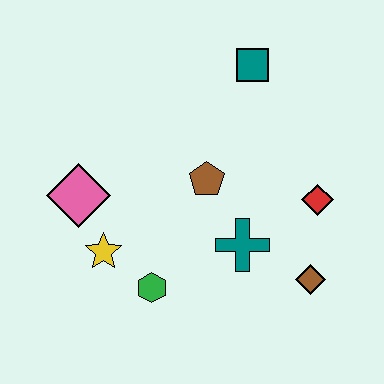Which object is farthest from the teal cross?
The teal square is farthest from the teal cross.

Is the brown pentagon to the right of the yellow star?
Yes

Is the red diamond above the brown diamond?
Yes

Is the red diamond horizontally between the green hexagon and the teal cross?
No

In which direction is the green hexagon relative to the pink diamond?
The green hexagon is below the pink diamond.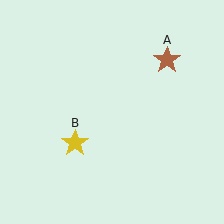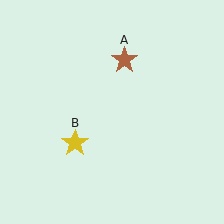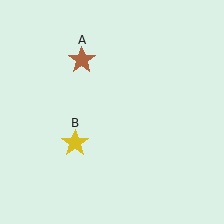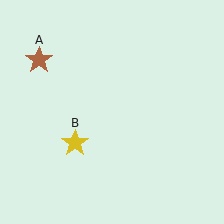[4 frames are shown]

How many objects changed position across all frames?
1 object changed position: brown star (object A).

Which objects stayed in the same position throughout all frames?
Yellow star (object B) remained stationary.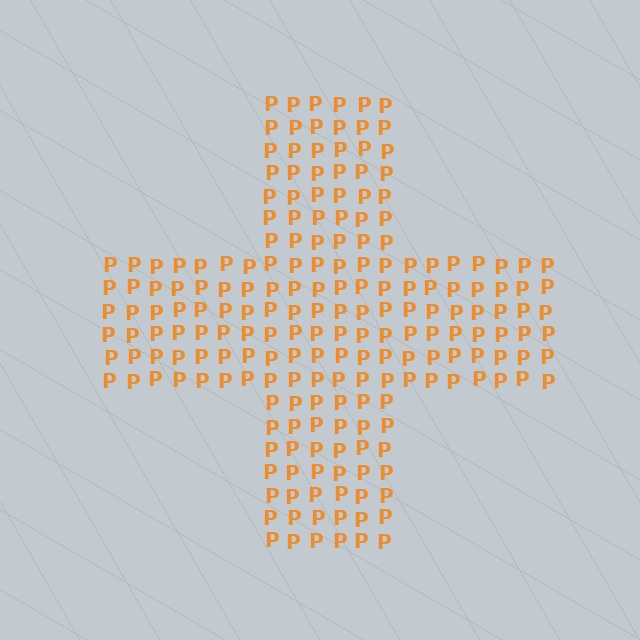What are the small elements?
The small elements are letter P's.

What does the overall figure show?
The overall figure shows a cross.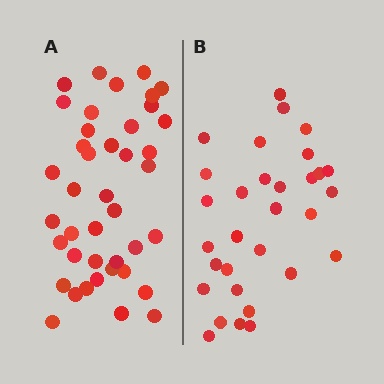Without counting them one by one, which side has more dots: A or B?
Region A (the left region) has more dots.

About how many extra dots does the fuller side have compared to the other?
Region A has roughly 10 or so more dots than region B.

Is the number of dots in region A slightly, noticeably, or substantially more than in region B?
Region A has noticeably more, but not dramatically so. The ratio is roughly 1.3 to 1.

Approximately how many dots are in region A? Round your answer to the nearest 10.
About 40 dots. (The exact count is 41, which rounds to 40.)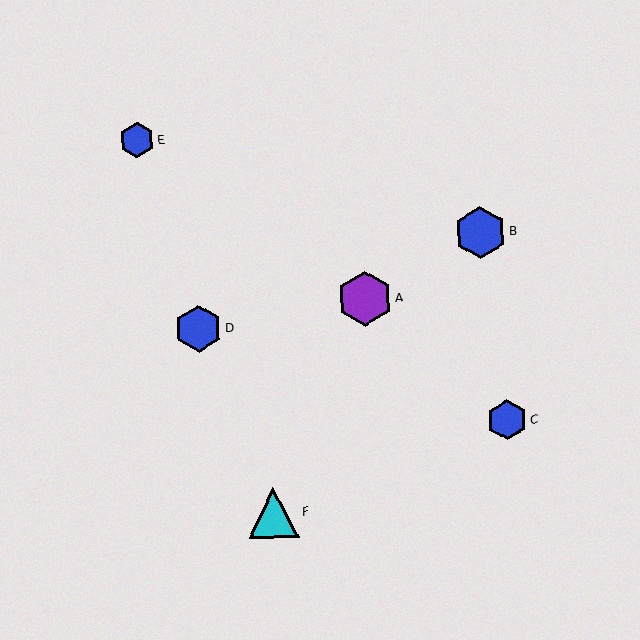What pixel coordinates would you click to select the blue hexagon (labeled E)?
Click at (137, 140) to select the blue hexagon E.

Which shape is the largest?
The purple hexagon (labeled A) is the largest.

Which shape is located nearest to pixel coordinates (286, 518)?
The cyan triangle (labeled F) at (273, 512) is nearest to that location.